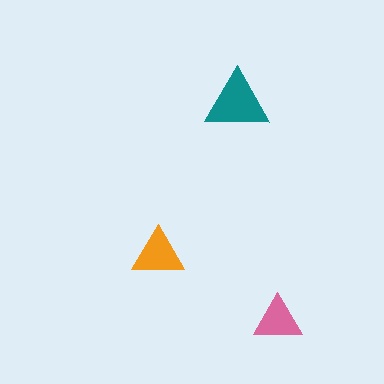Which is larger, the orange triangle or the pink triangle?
The orange one.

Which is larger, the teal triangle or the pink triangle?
The teal one.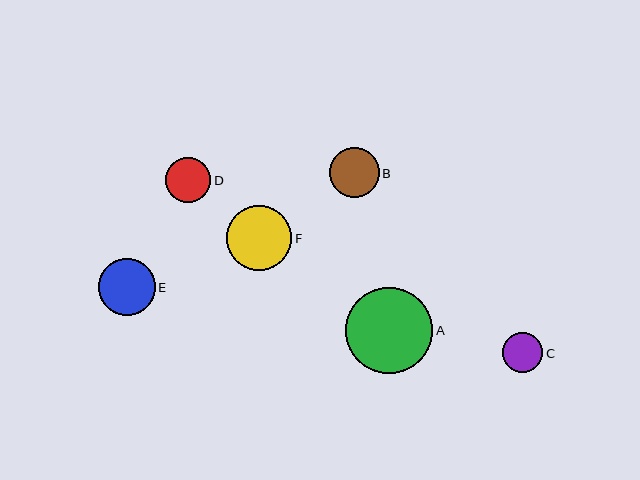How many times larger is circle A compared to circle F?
Circle A is approximately 1.3 times the size of circle F.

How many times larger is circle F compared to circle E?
Circle F is approximately 1.1 times the size of circle E.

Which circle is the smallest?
Circle C is the smallest with a size of approximately 40 pixels.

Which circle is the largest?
Circle A is the largest with a size of approximately 87 pixels.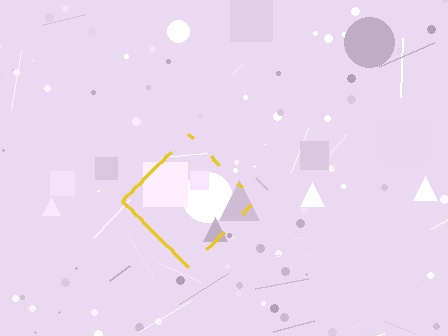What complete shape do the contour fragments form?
The contour fragments form a diamond.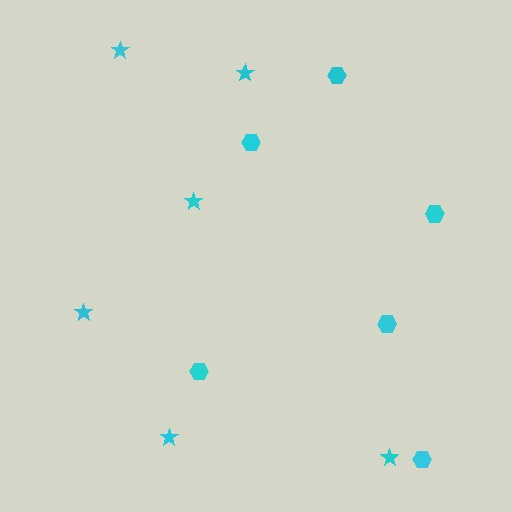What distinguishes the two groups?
There are 2 groups: one group of stars (6) and one group of hexagons (6).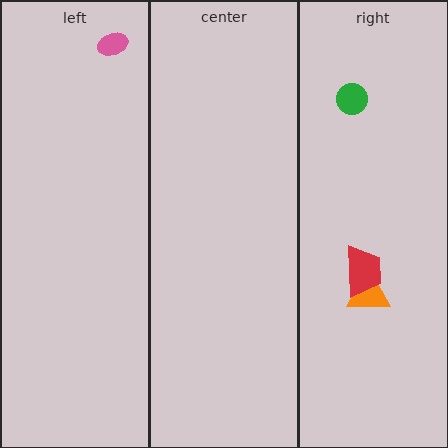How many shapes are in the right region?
3.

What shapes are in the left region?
The pink ellipse.